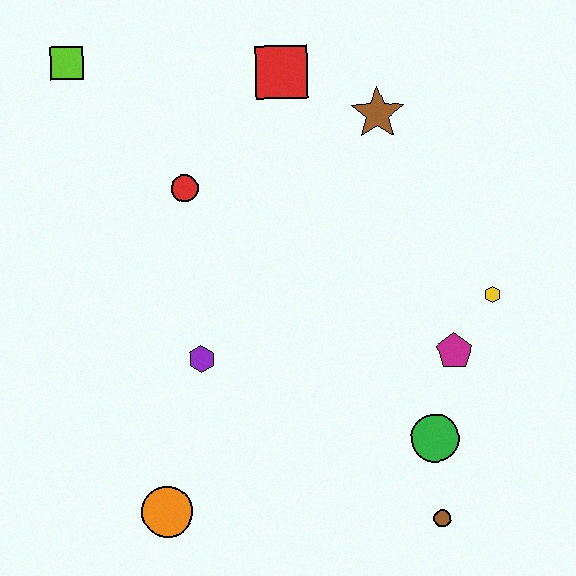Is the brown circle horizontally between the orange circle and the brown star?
No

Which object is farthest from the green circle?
The lime square is farthest from the green circle.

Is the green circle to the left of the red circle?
No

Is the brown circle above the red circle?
No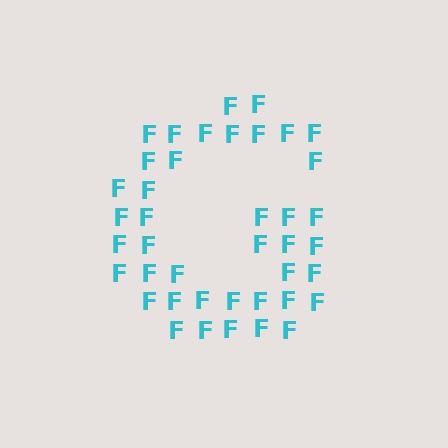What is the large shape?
The large shape is the letter G.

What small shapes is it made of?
It is made of small letter F's.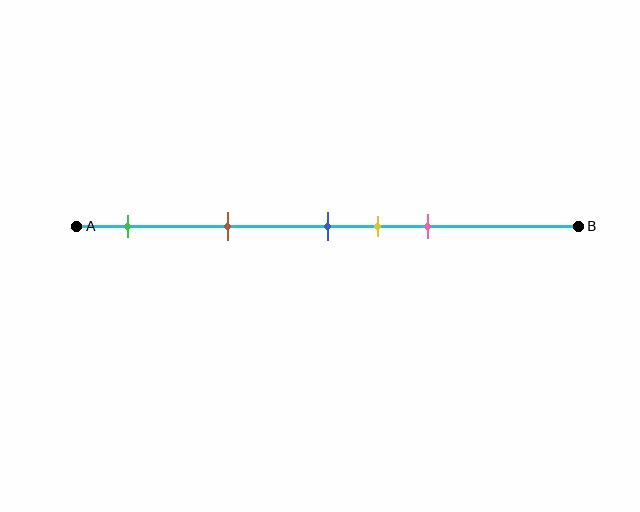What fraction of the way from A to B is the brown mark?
The brown mark is approximately 30% (0.3) of the way from A to B.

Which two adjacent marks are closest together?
The blue and yellow marks are the closest adjacent pair.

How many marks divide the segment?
There are 5 marks dividing the segment.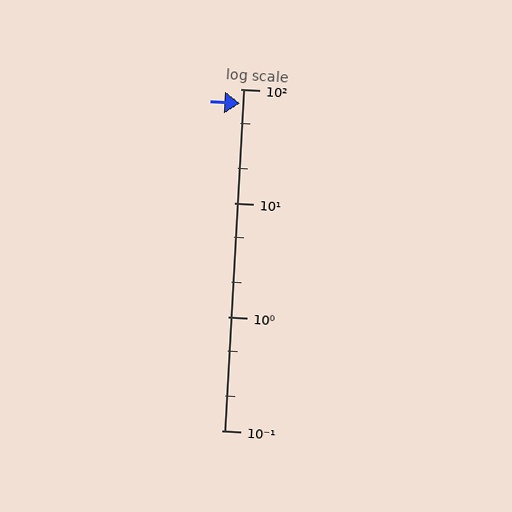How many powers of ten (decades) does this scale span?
The scale spans 3 decades, from 0.1 to 100.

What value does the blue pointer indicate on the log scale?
The pointer indicates approximately 75.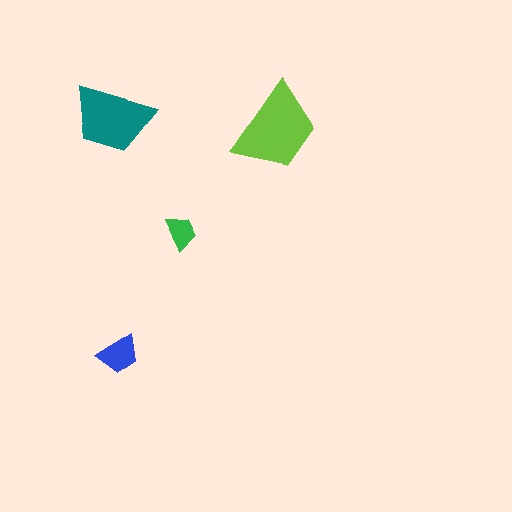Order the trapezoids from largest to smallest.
the lime one, the teal one, the blue one, the green one.